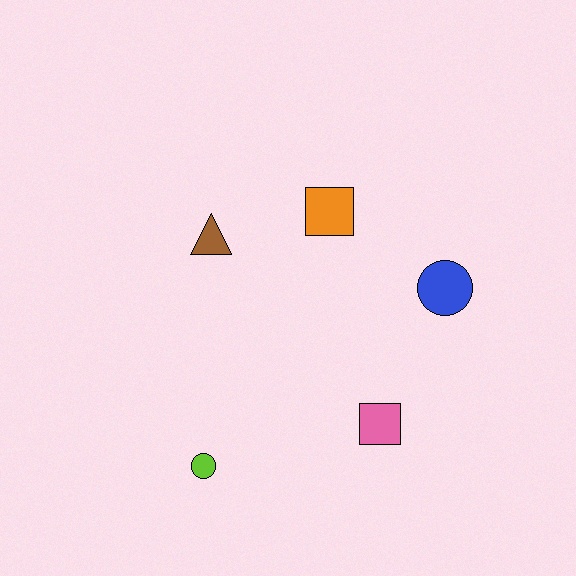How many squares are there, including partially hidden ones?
There are 2 squares.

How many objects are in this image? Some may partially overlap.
There are 5 objects.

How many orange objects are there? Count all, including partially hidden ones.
There is 1 orange object.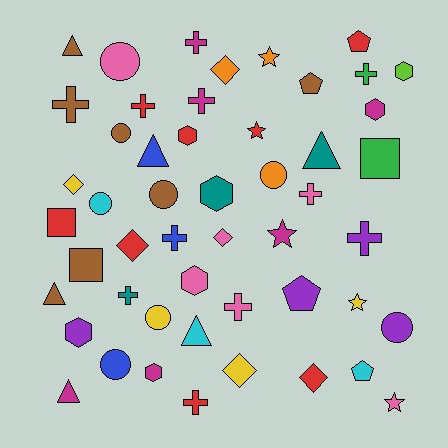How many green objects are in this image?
There are 2 green objects.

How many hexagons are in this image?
There are 7 hexagons.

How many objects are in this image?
There are 50 objects.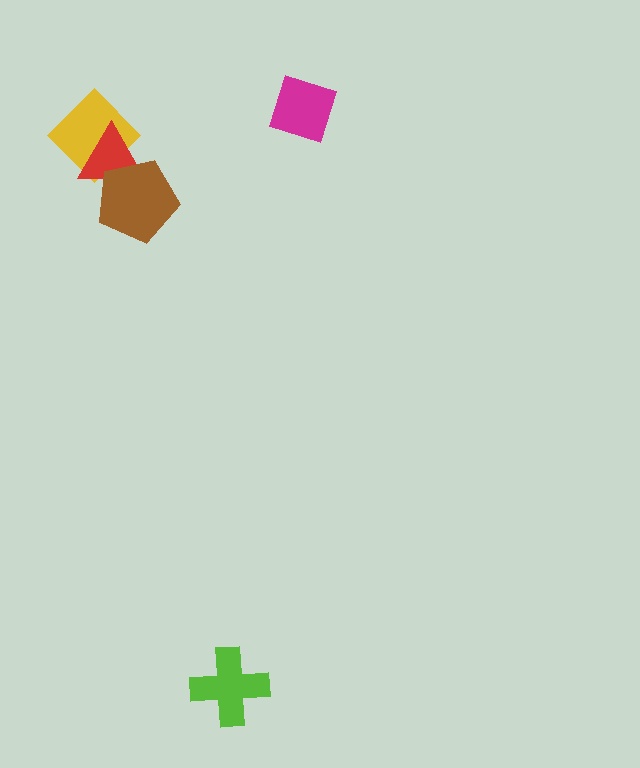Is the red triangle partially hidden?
Yes, it is partially covered by another shape.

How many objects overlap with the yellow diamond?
2 objects overlap with the yellow diamond.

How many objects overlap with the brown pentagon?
2 objects overlap with the brown pentagon.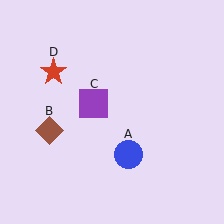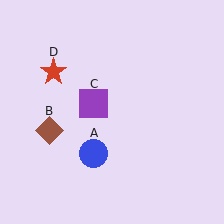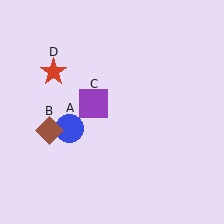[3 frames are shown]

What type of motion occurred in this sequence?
The blue circle (object A) rotated clockwise around the center of the scene.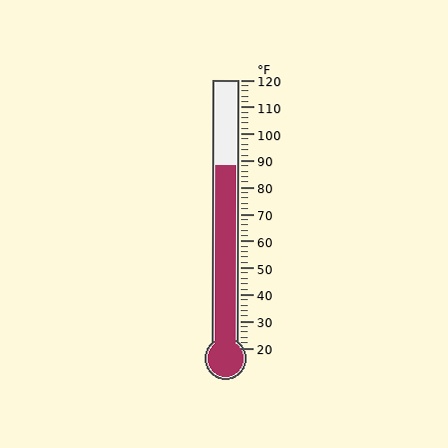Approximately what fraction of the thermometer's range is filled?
The thermometer is filled to approximately 70% of its range.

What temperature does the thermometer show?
The thermometer shows approximately 88°F.